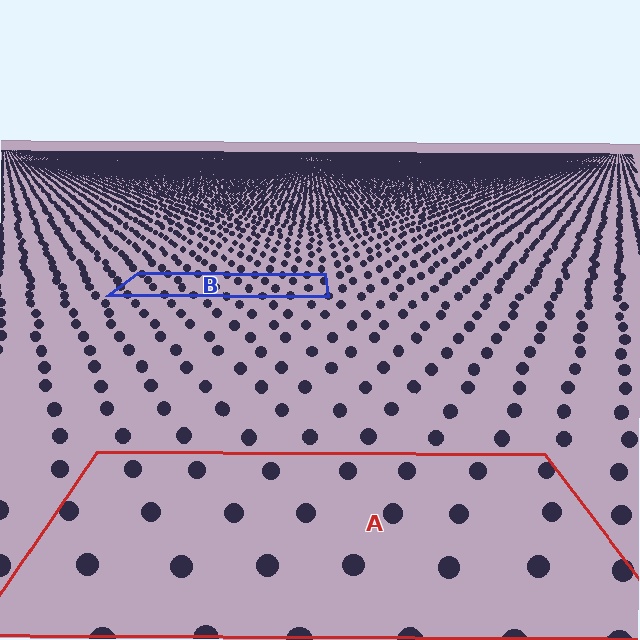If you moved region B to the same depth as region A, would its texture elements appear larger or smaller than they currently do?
They would appear larger. At a closer depth, the same texture elements are projected at a bigger on-screen size.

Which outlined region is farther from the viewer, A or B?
Region B is farther from the viewer — the texture elements inside it appear smaller and more densely packed.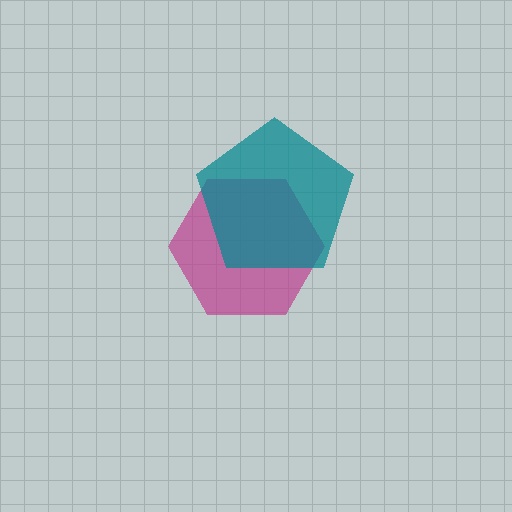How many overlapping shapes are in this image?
There are 2 overlapping shapes in the image.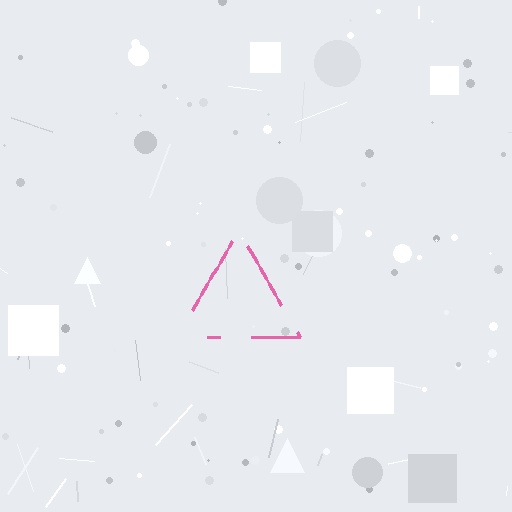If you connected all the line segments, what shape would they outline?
They would outline a triangle.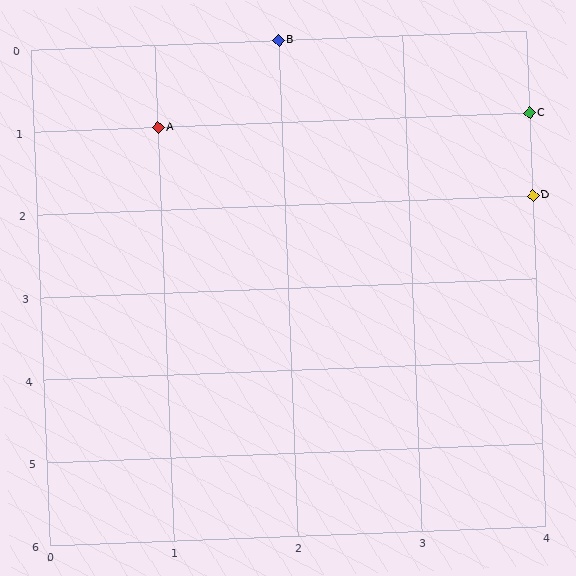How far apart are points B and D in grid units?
Points B and D are 2 columns and 2 rows apart (about 2.8 grid units diagonally).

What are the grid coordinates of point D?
Point D is at grid coordinates (4, 2).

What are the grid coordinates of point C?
Point C is at grid coordinates (4, 1).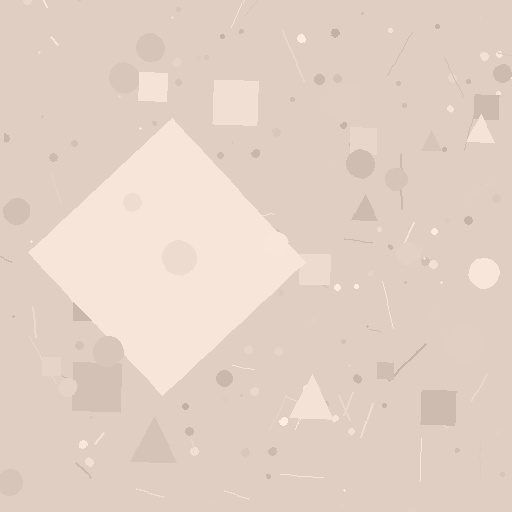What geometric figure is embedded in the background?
A diamond is embedded in the background.